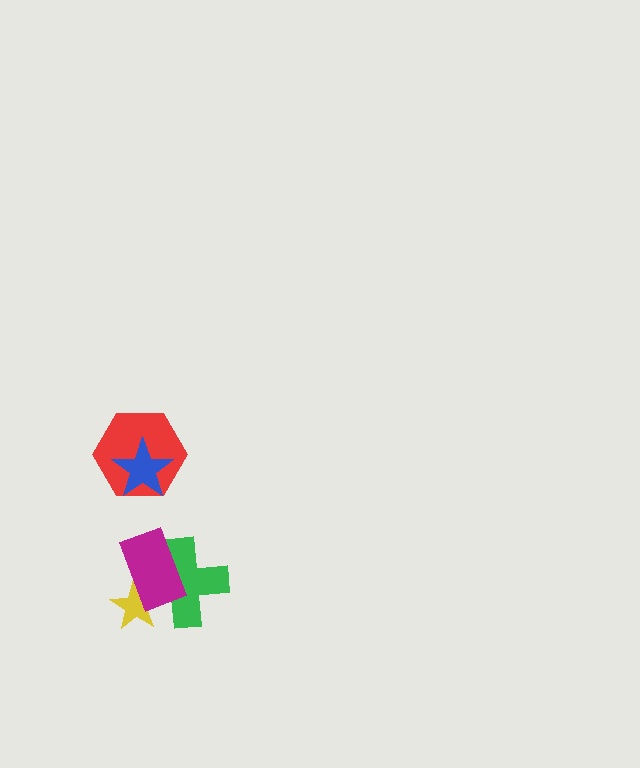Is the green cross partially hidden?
Yes, it is partially covered by another shape.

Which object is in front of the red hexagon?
The blue star is in front of the red hexagon.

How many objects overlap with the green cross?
2 objects overlap with the green cross.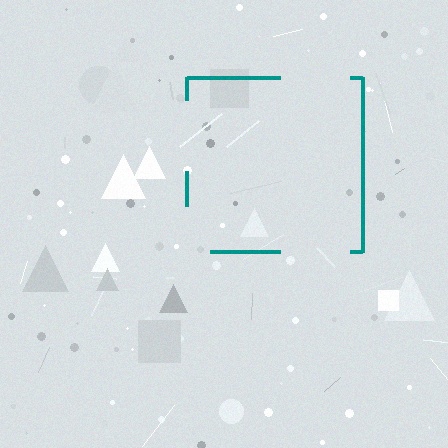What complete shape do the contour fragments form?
The contour fragments form a square.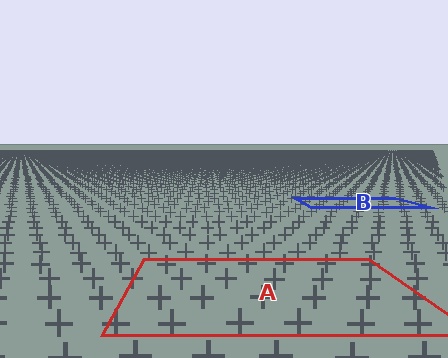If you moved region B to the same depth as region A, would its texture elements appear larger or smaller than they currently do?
They would appear larger. At a closer depth, the same texture elements are projected at a bigger on-screen size.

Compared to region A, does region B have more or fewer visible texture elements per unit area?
Region B has more texture elements per unit area — they are packed more densely because it is farther away.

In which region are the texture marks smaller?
The texture marks are smaller in region B, because it is farther away.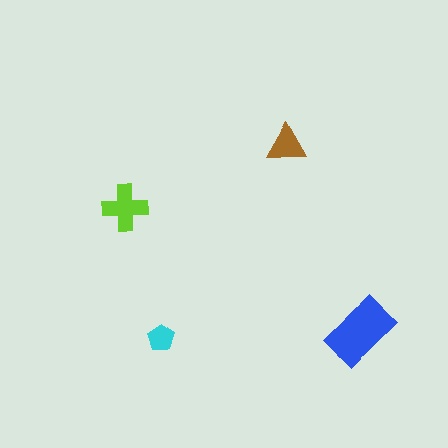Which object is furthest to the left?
The lime cross is leftmost.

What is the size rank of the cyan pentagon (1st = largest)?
4th.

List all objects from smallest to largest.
The cyan pentagon, the brown triangle, the lime cross, the blue rectangle.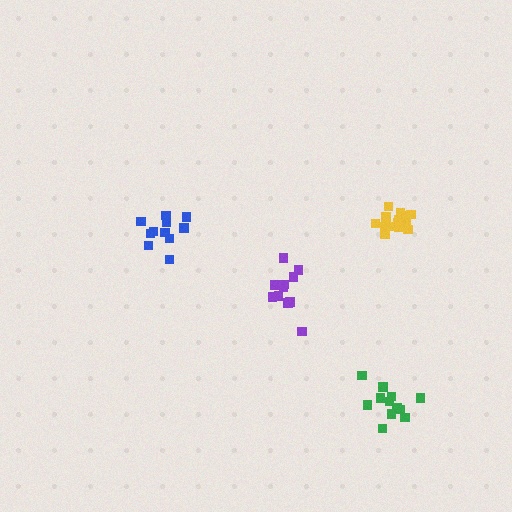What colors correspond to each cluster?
The clusters are colored: yellow, blue, green, purple.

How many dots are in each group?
Group 1: 15 dots, Group 2: 11 dots, Group 3: 12 dots, Group 4: 12 dots (50 total).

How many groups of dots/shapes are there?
There are 4 groups.